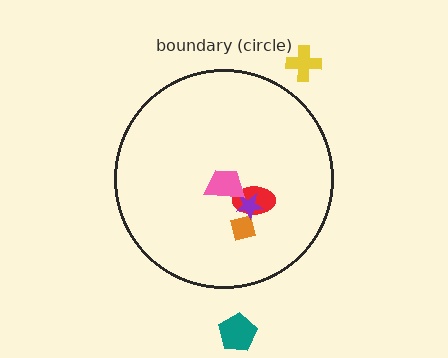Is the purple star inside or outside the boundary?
Inside.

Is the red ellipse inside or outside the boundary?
Inside.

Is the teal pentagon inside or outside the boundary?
Outside.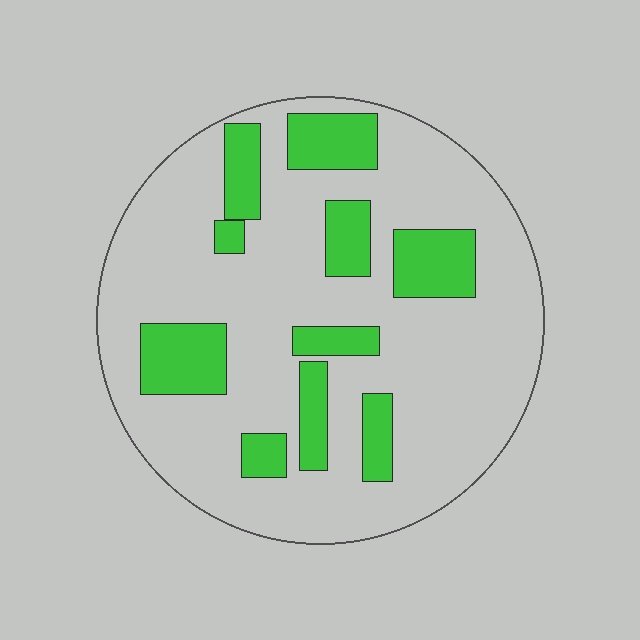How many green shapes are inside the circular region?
10.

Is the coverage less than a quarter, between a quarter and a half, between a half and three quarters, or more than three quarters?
Less than a quarter.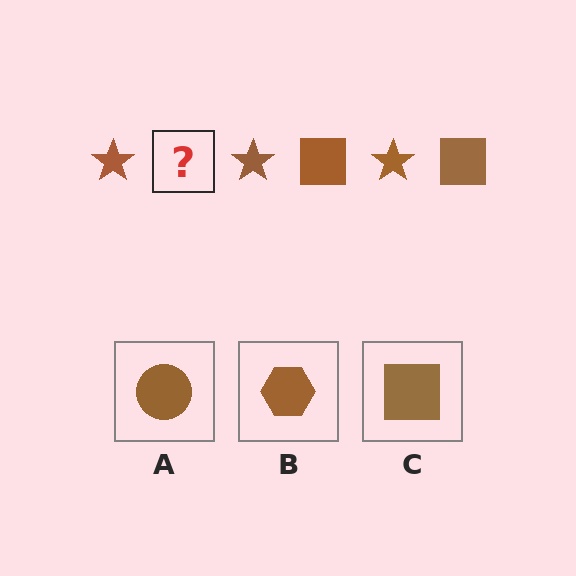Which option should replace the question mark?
Option C.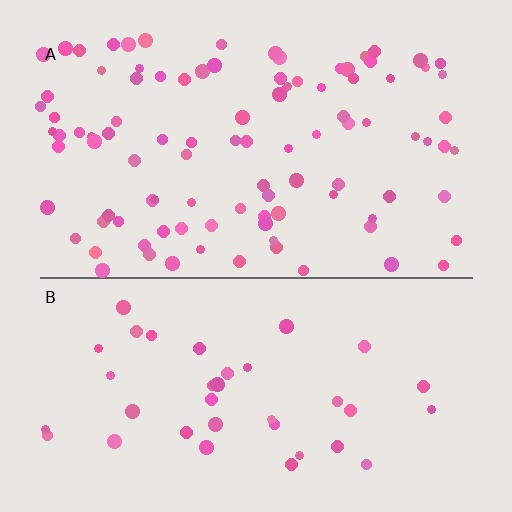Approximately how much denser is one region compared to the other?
Approximately 2.7× — region A over region B.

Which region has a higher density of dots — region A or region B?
A (the top).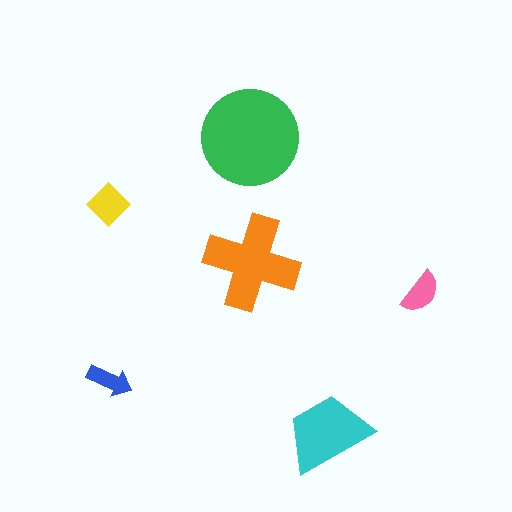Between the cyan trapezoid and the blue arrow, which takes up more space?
The cyan trapezoid.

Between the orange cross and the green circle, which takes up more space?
The green circle.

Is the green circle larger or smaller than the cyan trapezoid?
Larger.